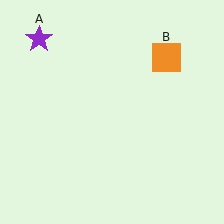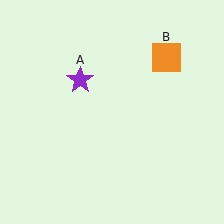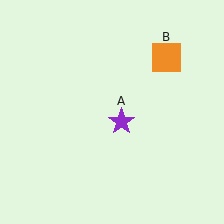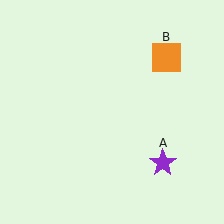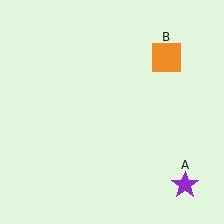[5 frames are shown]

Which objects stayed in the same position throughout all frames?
Orange square (object B) remained stationary.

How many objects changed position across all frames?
1 object changed position: purple star (object A).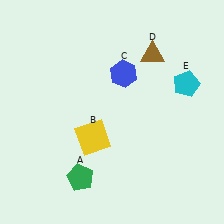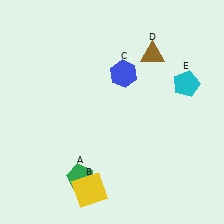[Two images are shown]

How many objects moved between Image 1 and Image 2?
1 object moved between the two images.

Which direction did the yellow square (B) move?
The yellow square (B) moved down.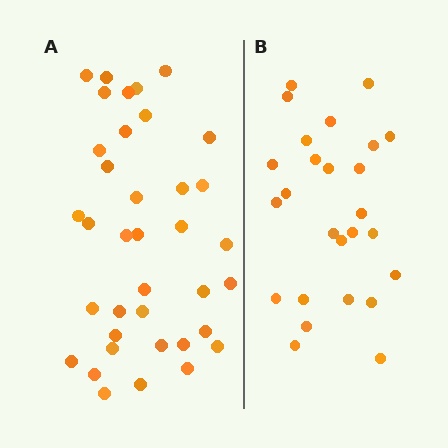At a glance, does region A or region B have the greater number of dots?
Region A (the left region) has more dots.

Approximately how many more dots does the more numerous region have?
Region A has roughly 12 or so more dots than region B.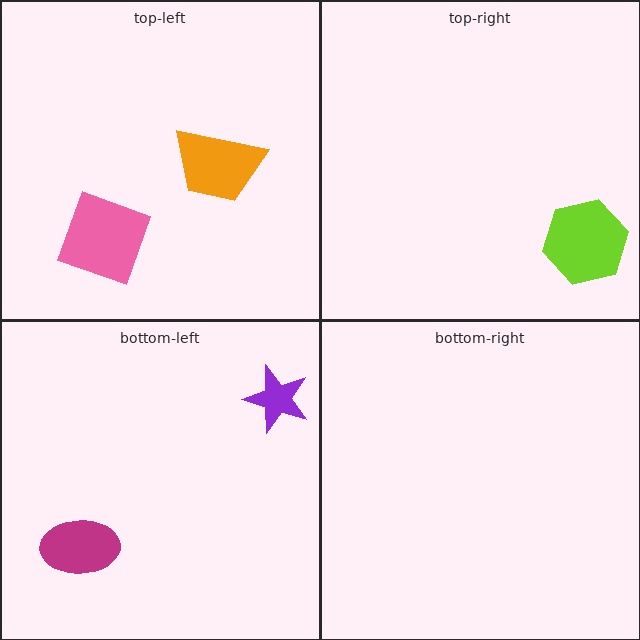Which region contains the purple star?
The bottom-left region.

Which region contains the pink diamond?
The top-left region.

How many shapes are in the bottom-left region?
2.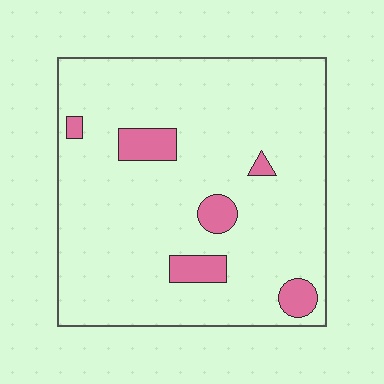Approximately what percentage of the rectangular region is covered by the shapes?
Approximately 10%.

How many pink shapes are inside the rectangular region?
6.